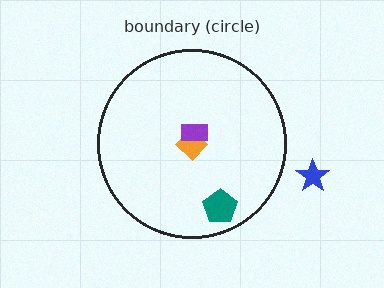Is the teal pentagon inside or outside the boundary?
Inside.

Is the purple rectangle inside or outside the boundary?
Inside.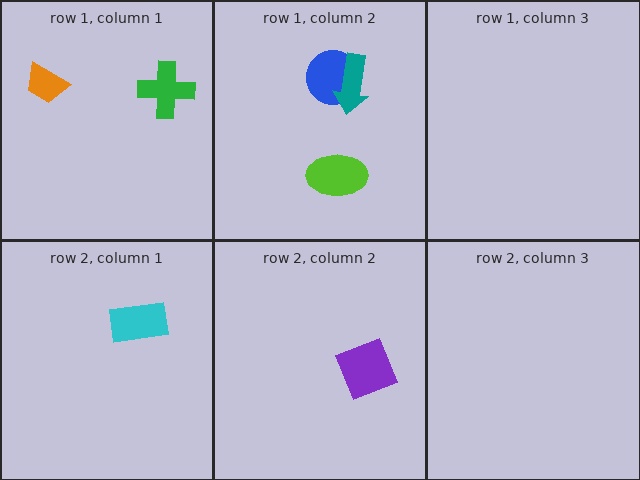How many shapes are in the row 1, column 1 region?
2.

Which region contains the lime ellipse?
The row 1, column 2 region.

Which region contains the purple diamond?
The row 2, column 2 region.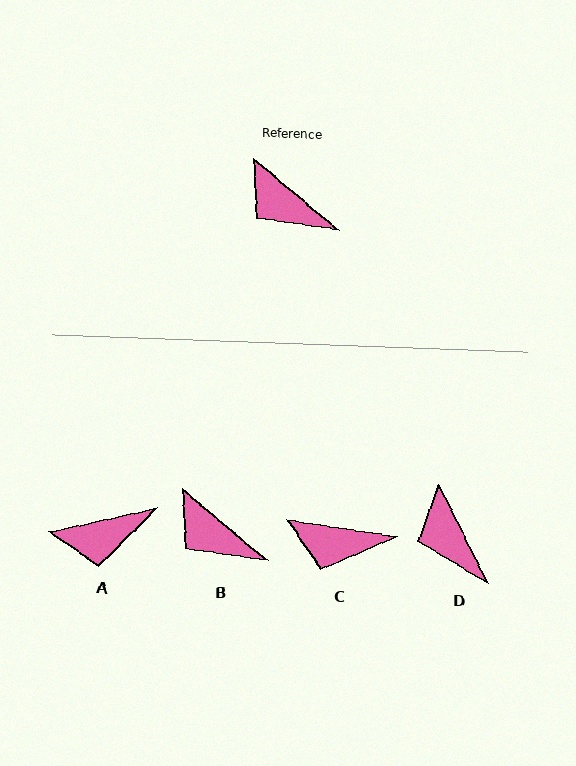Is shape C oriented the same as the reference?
No, it is off by about 32 degrees.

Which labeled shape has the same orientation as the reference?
B.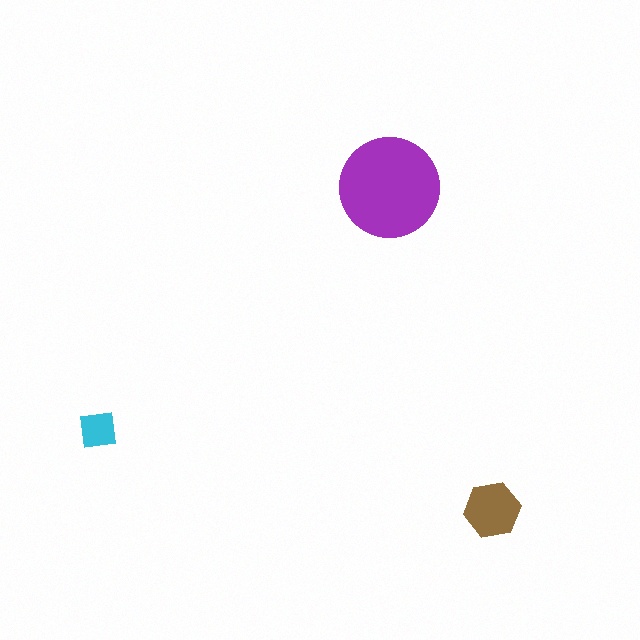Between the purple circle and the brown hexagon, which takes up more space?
The purple circle.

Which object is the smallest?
The cyan square.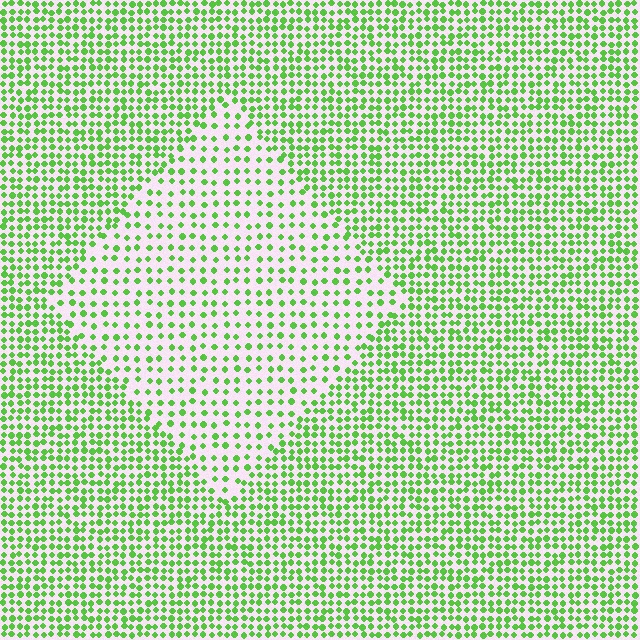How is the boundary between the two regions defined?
The boundary is defined by a change in element density (approximately 1.9x ratio). All elements are the same color, size, and shape.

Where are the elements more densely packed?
The elements are more densely packed outside the diamond boundary.